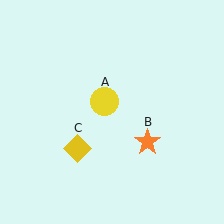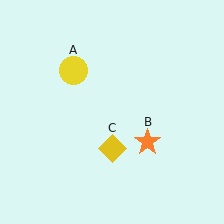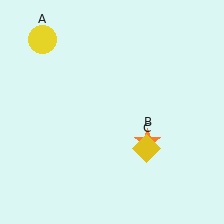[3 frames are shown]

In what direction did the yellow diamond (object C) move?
The yellow diamond (object C) moved right.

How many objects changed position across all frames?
2 objects changed position: yellow circle (object A), yellow diamond (object C).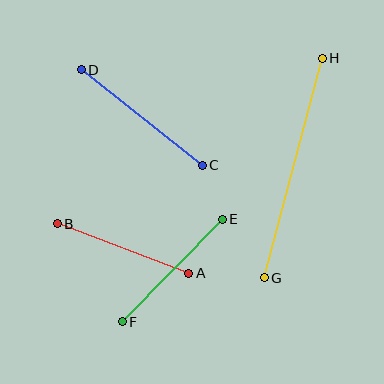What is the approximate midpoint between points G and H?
The midpoint is at approximately (293, 168) pixels.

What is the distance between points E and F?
The distance is approximately 143 pixels.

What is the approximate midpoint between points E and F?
The midpoint is at approximately (172, 270) pixels.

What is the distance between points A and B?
The distance is approximately 140 pixels.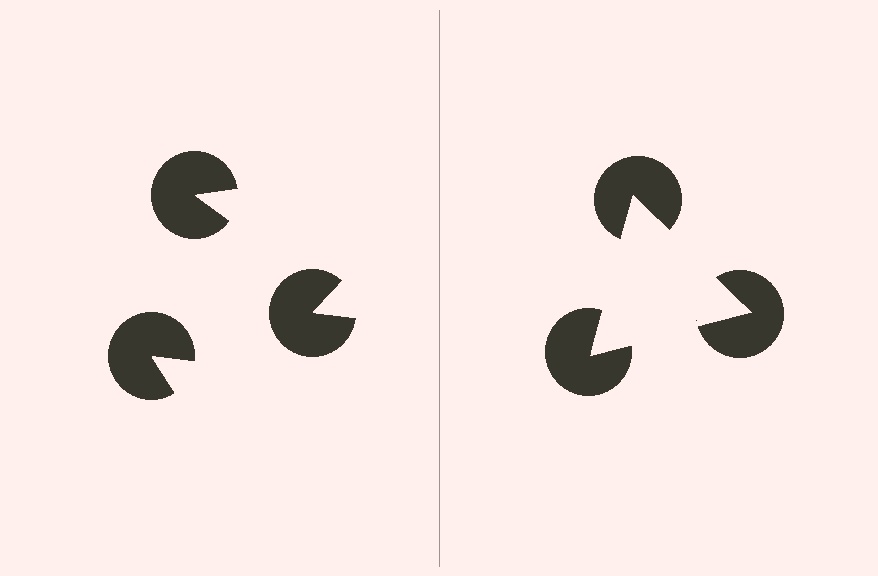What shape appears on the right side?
An illusory triangle.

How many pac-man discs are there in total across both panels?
6 — 3 on each side.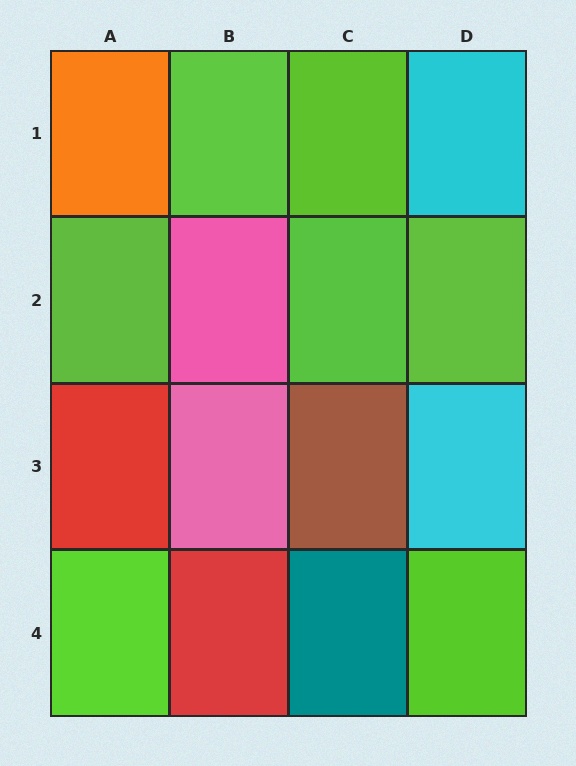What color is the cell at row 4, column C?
Teal.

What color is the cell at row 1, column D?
Cyan.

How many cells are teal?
1 cell is teal.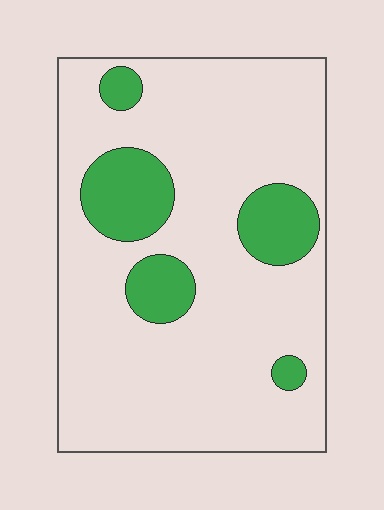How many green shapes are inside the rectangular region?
5.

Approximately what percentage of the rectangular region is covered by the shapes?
Approximately 20%.